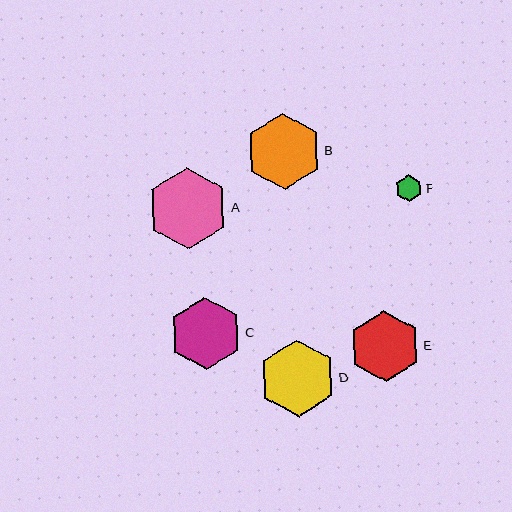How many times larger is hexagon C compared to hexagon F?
Hexagon C is approximately 2.6 times the size of hexagon F.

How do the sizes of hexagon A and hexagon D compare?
Hexagon A and hexagon D are approximately the same size.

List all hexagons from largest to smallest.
From largest to smallest: A, D, B, C, E, F.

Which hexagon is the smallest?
Hexagon F is the smallest with a size of approximately 27 pixels.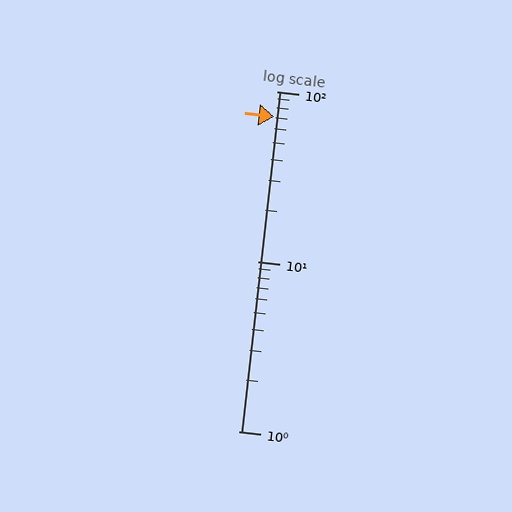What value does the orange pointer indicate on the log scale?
The pointer indicates approximately 71.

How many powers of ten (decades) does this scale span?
The scale spans 2 decades, from 1 to 100.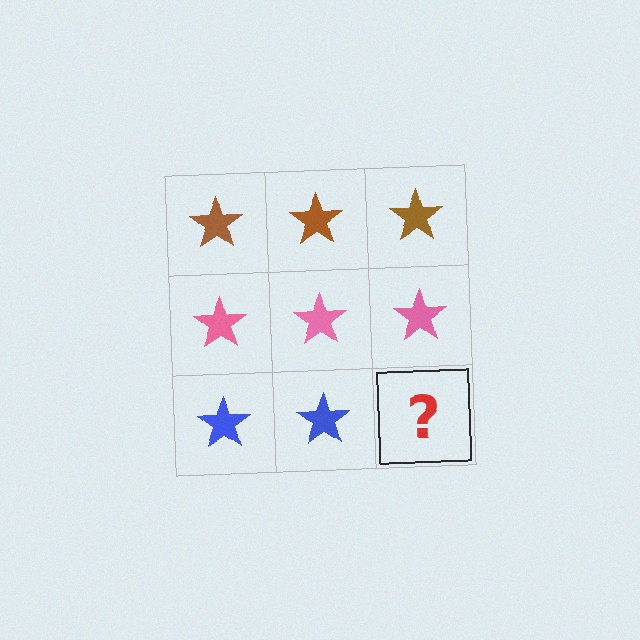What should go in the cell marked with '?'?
The missing cell should contain a blue star.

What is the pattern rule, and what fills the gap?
The rule is that each row has a consistent color. The gap should be filled with a blue star.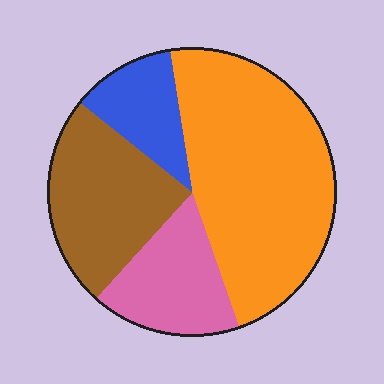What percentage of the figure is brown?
Brown takes up between a sixth and a third of the figure.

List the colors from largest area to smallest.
From largest to smallest: orange, brown, pink, blue.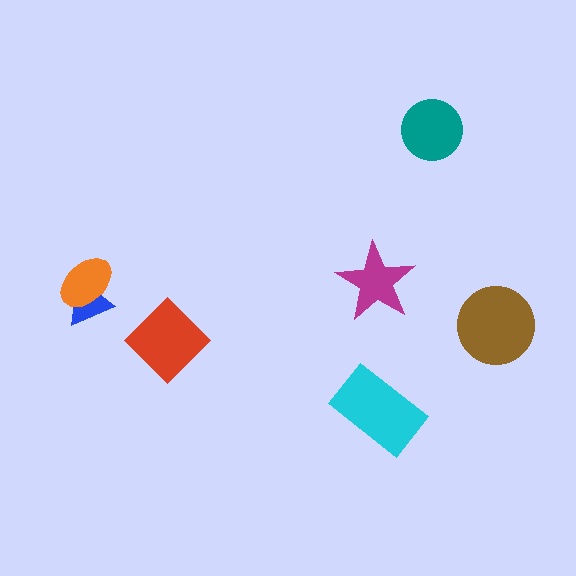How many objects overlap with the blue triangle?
1 object overlaps with the blue triangle.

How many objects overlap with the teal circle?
0 objects overlap with the teal circle.